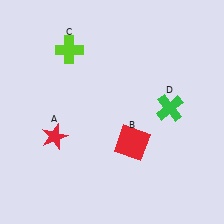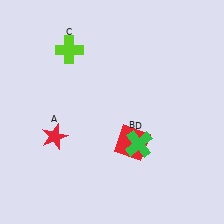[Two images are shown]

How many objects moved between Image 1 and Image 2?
1 object moved between the two images.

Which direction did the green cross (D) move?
The green cross (D) moved down.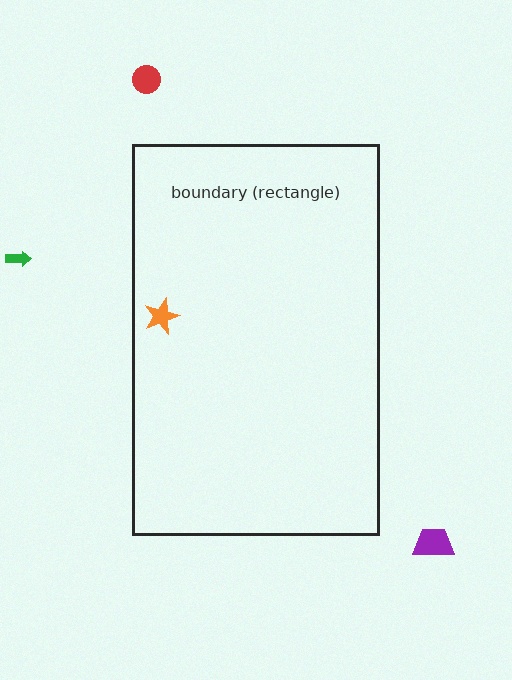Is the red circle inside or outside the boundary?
Outside.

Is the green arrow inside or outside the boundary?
Outside.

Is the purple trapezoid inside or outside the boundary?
Outside.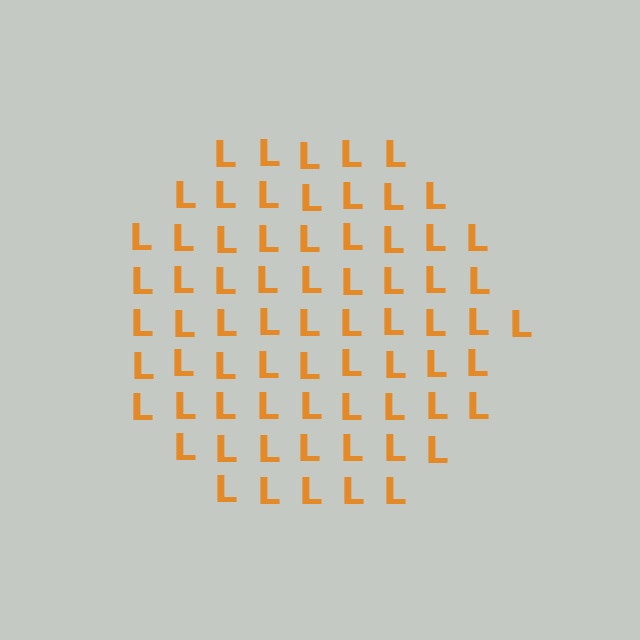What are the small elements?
The small elements are letter L's.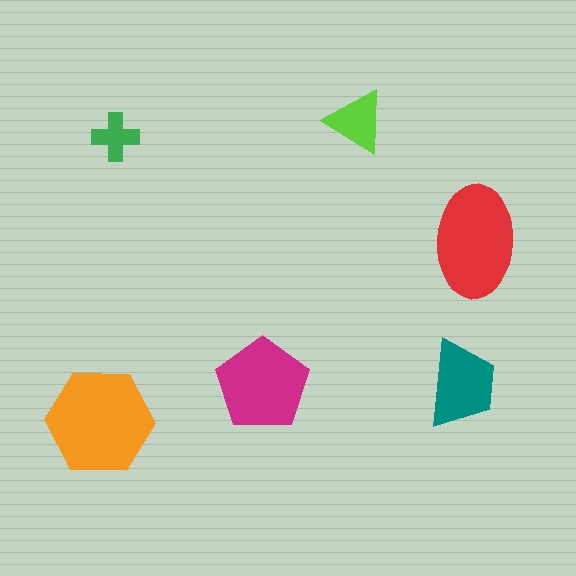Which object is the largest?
The orange hexagon.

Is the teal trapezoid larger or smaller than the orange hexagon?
Smaller.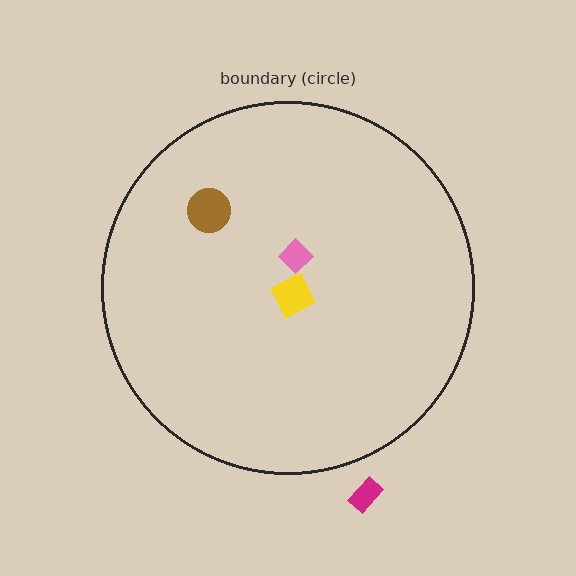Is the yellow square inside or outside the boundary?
Inside.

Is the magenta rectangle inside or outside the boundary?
Outside.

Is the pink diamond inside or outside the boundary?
Inside.